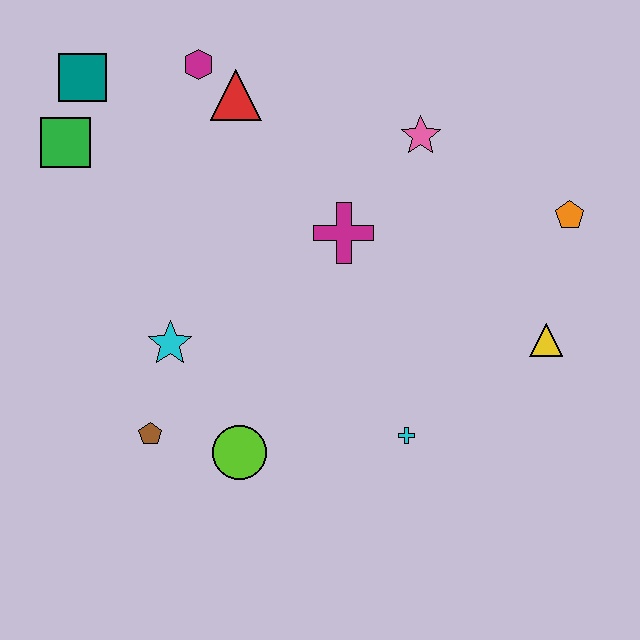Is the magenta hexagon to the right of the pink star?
No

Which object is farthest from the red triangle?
The yellow triangle is farthest from the red triangle.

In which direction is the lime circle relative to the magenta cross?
The lime circle is below the magenta cross.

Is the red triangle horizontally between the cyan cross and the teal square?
Yes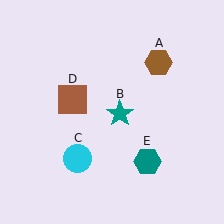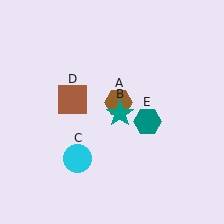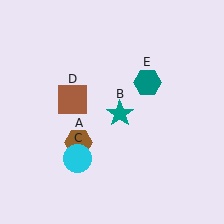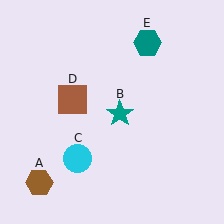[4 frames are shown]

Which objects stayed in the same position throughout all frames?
Teal star (object B) and cyan circle (object C) and brown square (object D) remained stationary.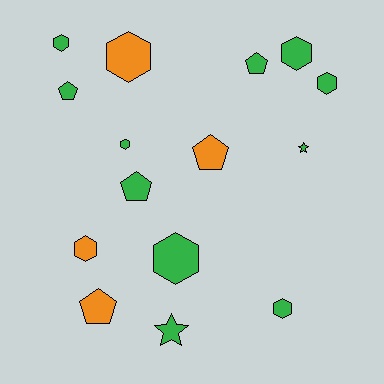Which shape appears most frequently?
Hexagon, with 8 objects.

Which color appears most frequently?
Green, with 11 objects.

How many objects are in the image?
There are 15 objects.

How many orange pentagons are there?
There are 2 orange pentagons.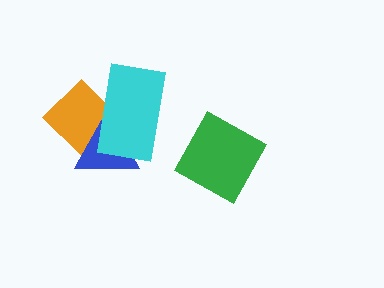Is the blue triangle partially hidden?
Yes, it is partially covered by another shape.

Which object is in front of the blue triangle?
The cyan rectangle is in front of the blue triangle.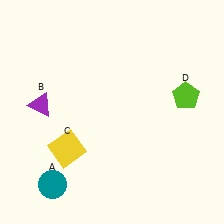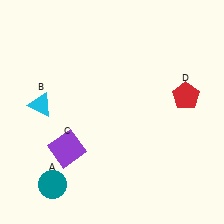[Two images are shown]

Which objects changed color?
B changed from purple to cyan. C changed from yellow to purple. D changed from lime to red.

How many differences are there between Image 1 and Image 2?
There are 3 differences between the two images.